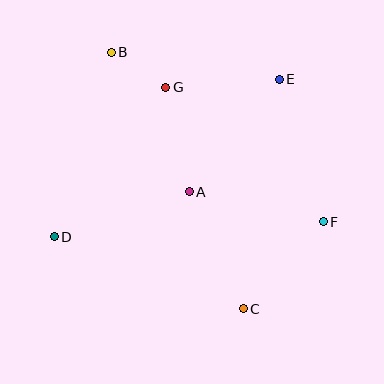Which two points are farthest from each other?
Points B and C are farthest from each other.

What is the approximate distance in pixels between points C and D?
The distance between C and D is approximately 202 pixels.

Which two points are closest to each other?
Points B and G are closest to each other.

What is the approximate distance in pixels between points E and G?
The distance between E and G is approximately 114 pixels.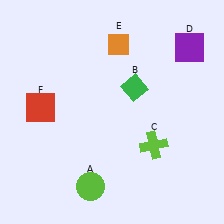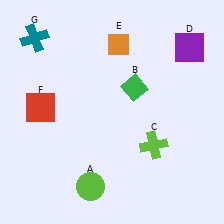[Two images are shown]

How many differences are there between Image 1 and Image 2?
There is 1 difference between the two images.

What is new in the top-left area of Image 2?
A teal cross (G) was added in the top-left area of Image 2.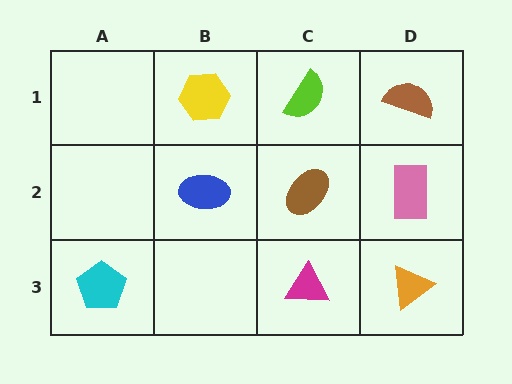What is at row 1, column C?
A lime semicircle.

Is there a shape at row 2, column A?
No, that cell is empty.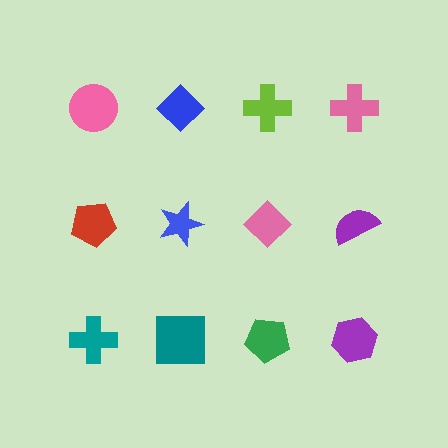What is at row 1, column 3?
A lime cross.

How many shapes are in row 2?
4 shapes.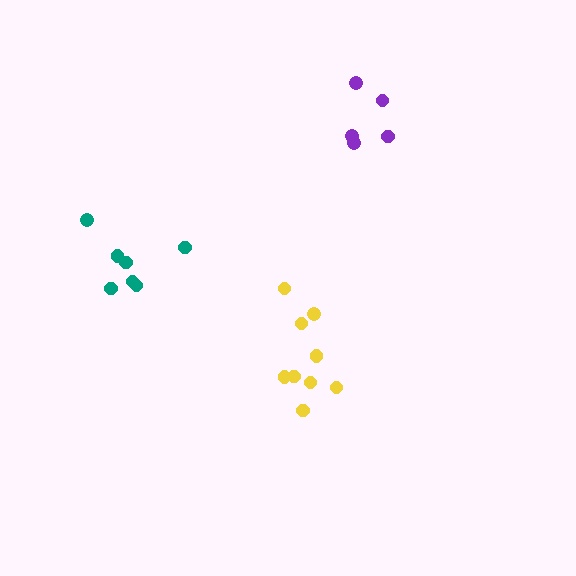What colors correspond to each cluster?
The clusters are colored: yellow, purple, teal.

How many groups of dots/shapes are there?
There are 3 groups.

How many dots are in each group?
Group 1: 9 dots, Group 2: 5 dots, Group 3: 7 dots (21 total).